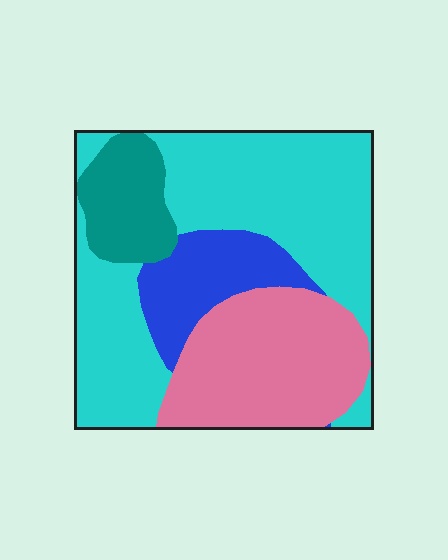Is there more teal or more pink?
Pink.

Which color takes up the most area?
Cyan, at roughly 50%.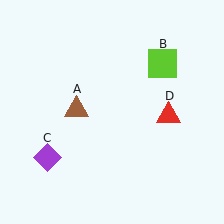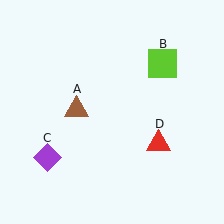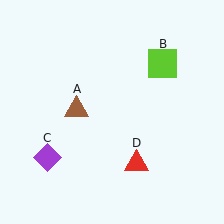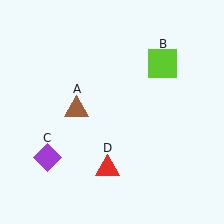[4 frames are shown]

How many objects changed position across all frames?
1 object changed position: red triangle (object D).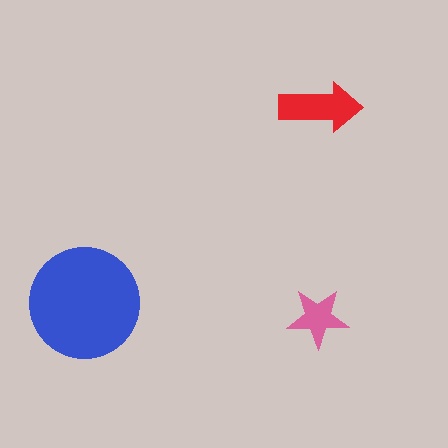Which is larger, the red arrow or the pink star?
The red arrow.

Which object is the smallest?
The pink star.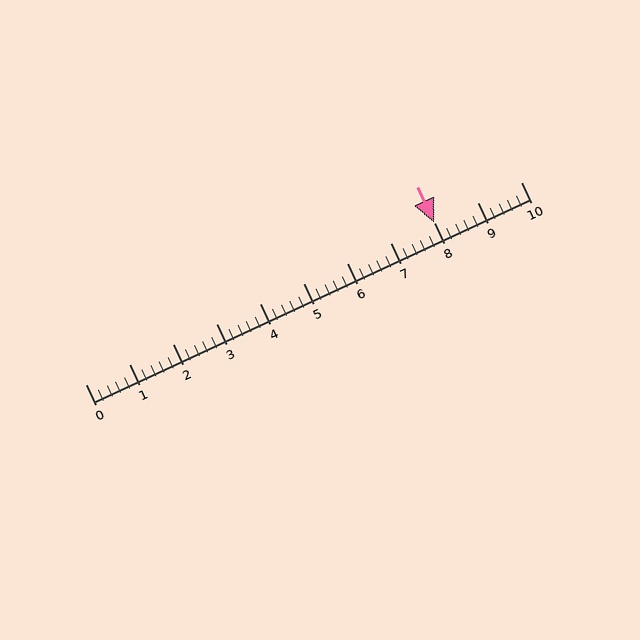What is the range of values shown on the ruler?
The ruler shows values from 0 to 10.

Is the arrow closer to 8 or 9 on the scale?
The arrow is closer to 8.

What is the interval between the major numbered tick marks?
The major tick marks are spaced 1 units apart.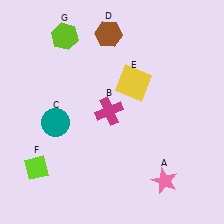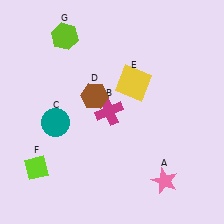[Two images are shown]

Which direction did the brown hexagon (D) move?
The brown hexagon (D) moved down.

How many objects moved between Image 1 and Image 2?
1 object moved between the two images.